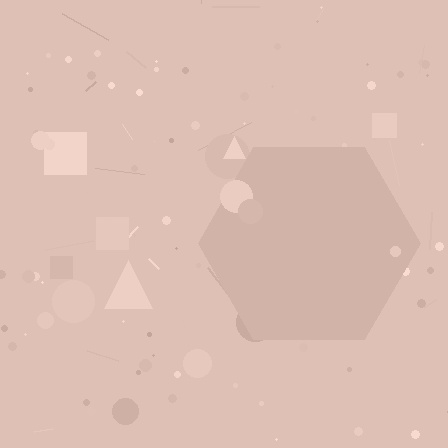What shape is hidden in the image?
A hexagon is hidden in the image.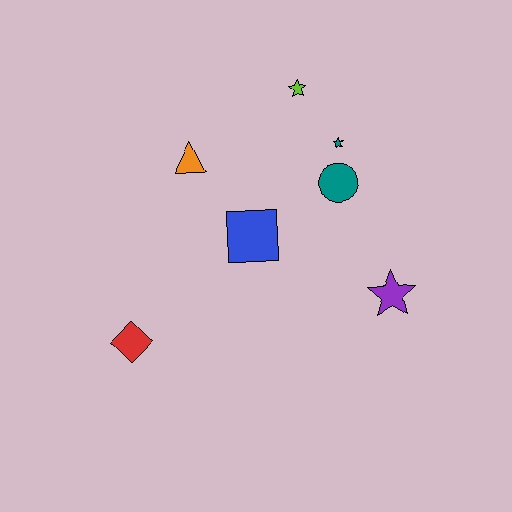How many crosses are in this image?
There are no crosses.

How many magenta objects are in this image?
There are no magenta objects.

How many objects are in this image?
There are 7 objects.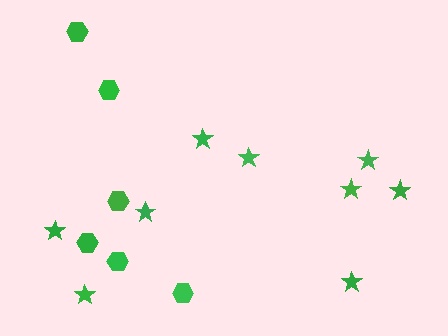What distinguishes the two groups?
There are 2 groups: one group of stars (9) and one group of hexagons (6).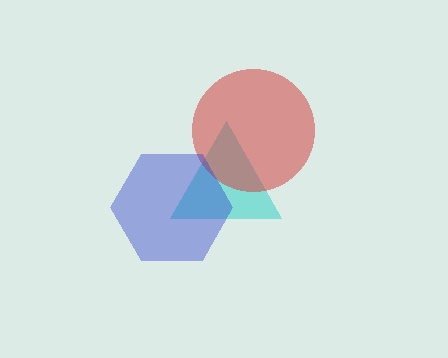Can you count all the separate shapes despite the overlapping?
Yes, there are 3 separate shapes.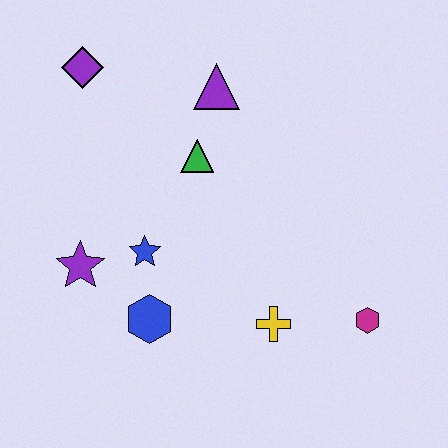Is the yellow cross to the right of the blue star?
Yes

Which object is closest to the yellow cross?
The magenta hexagon is closest to the yellow cross.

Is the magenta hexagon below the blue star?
Yes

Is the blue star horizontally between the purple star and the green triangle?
Yes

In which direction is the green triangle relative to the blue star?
The green triangle is above the blue star.